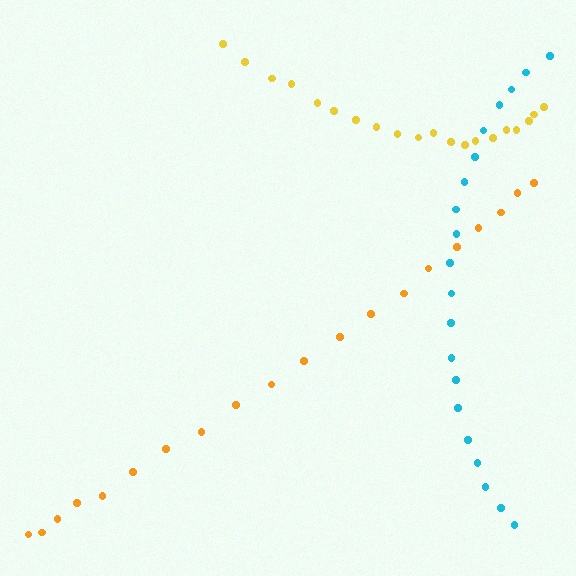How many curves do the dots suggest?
There are 3 distinct paths.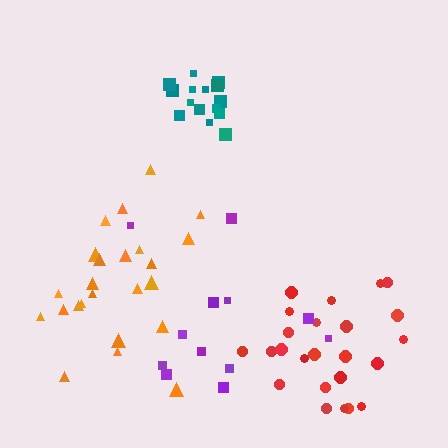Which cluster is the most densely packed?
Teal.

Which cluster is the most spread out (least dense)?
Purple.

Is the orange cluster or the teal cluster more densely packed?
Teal.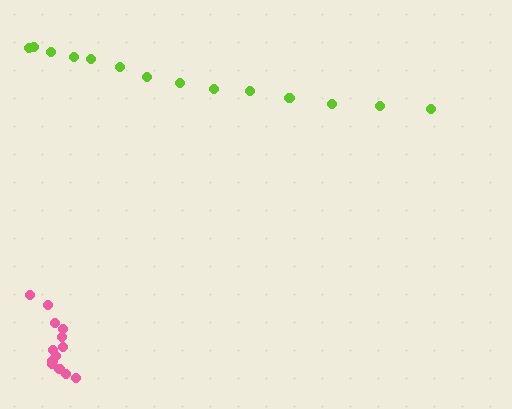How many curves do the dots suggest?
There are 2 distinct paths.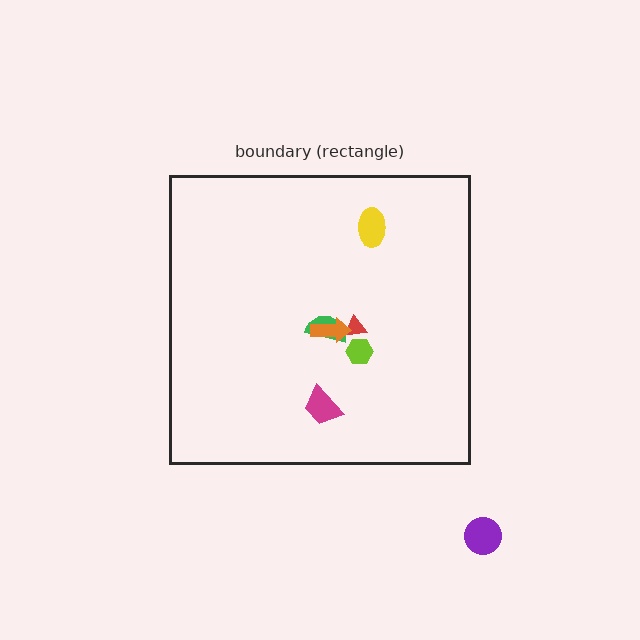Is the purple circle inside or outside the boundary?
Outside.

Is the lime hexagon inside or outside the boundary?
Inside.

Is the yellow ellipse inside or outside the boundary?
Inside.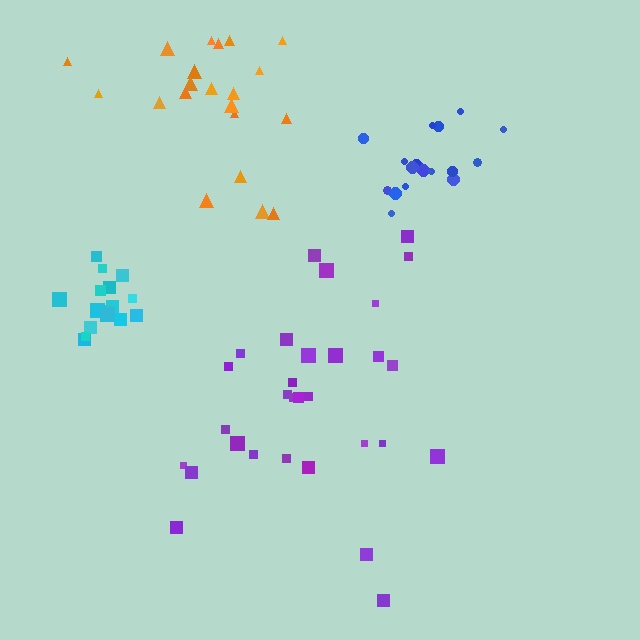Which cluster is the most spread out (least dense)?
Purple.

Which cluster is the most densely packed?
Cyan.